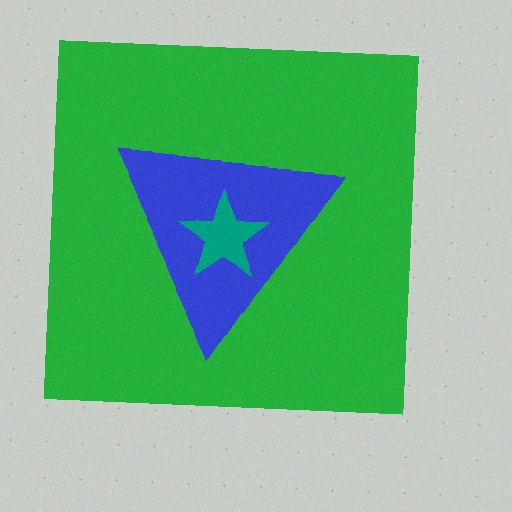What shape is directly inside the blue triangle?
The teal star.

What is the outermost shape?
The green square.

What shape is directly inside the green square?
The blue triangle.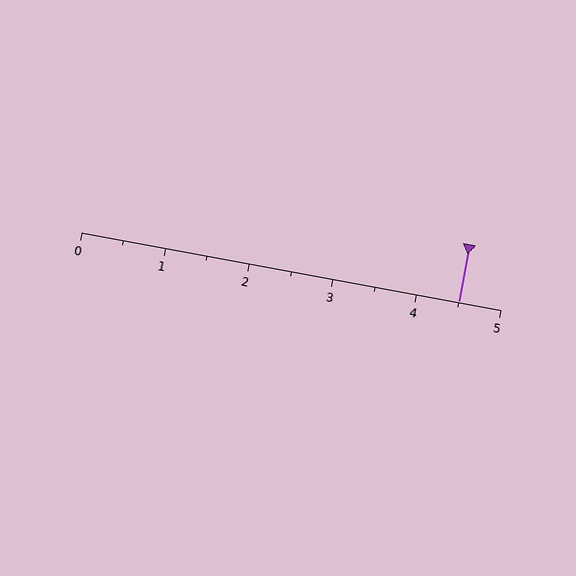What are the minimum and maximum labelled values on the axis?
The axis runs from 0 to 5.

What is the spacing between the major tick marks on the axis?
The major ticks are spaced 1 apart.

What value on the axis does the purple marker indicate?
The marker indicates approximately 4.5.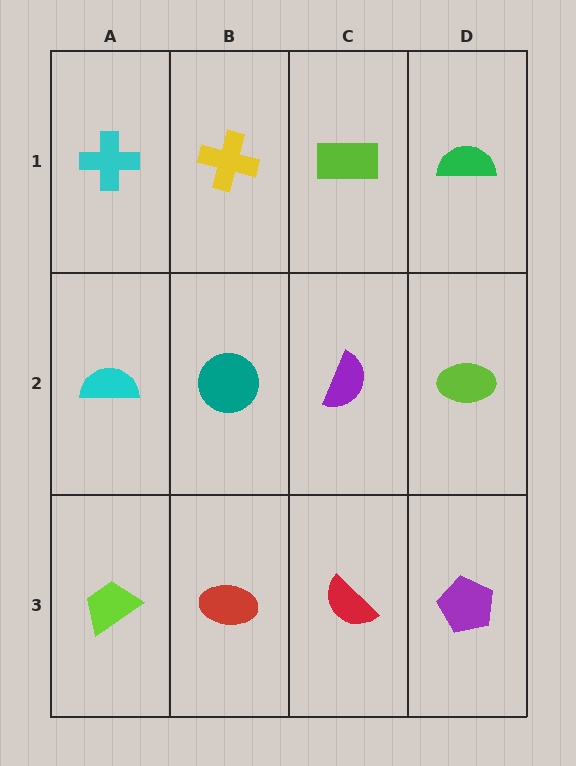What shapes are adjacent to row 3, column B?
A teal circle (row 2, column B), a lime trapezoid (row 3, column A), a red semicircle (row 3, column C).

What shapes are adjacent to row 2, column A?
A cyan cross (row 1, column A), a lime trapezoid (row 3, column A), a teal circle (row 2, column B).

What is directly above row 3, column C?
A purple semicircle.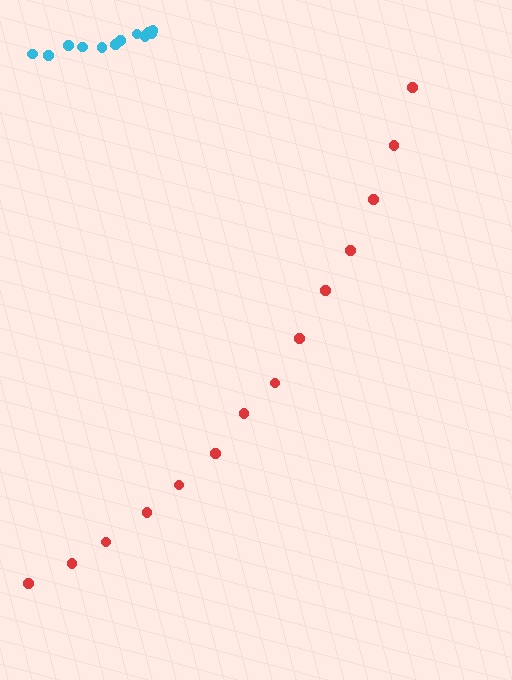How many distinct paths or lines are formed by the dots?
There are 2 distinct paths.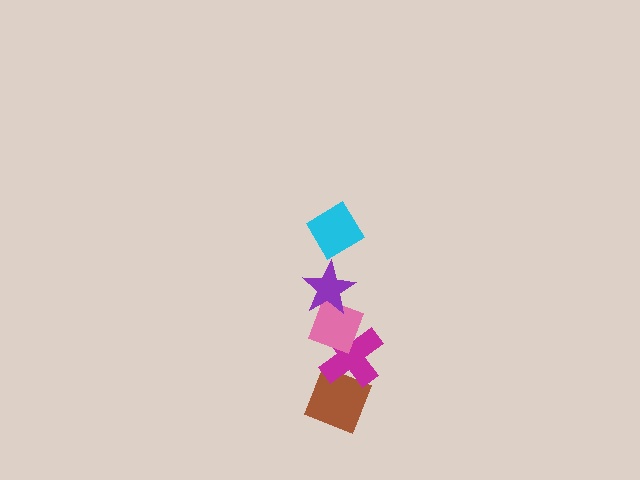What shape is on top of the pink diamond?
The purple star is on top of the pink diamond.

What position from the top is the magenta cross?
The magenta cross is 4th from the top.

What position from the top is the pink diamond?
The pink diamond is 3rd from the top.